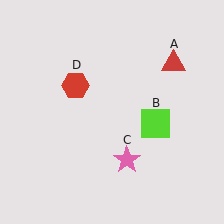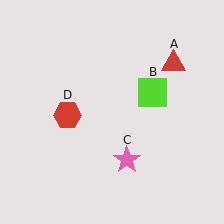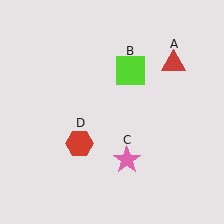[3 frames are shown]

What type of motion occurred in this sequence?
The lime square (object B), red hexagon (object D) rotated counterclockwise around the center of the scene.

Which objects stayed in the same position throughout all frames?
Red triangle (object A) and pink star (object C) remained stationary.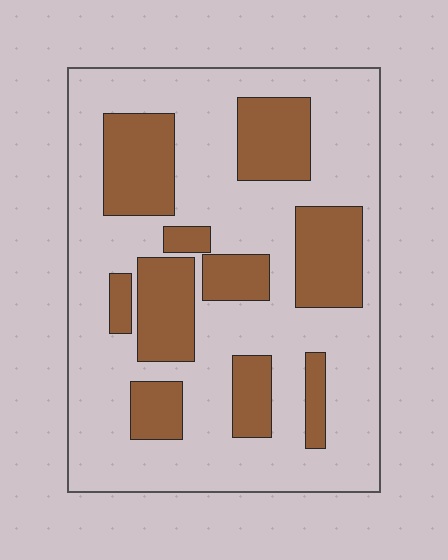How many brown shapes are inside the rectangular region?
10.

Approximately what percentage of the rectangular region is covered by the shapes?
Approximately 30%.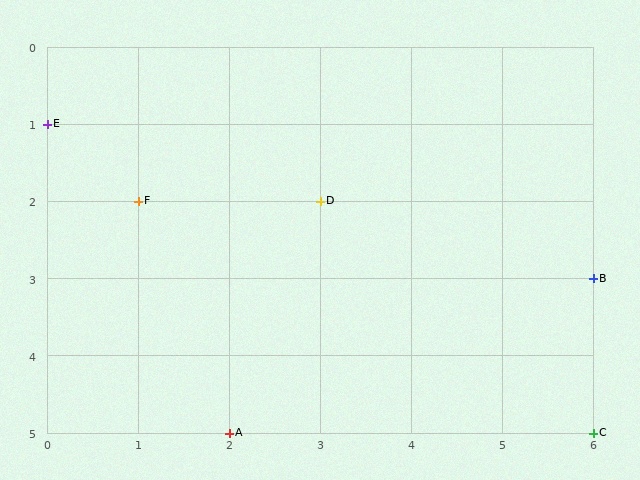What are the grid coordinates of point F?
Point F is at grid coordinates (1, 2).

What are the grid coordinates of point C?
Point C is at grid coordinates (6, 5).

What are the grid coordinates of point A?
Point A is at grid coordinates (2, 5).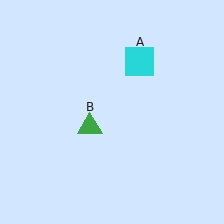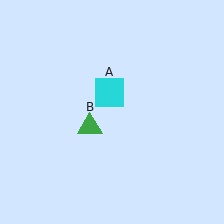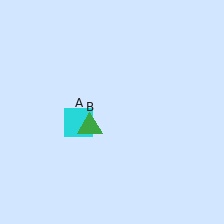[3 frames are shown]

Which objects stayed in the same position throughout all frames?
Green triangle (object B) remained stationary.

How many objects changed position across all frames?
1 object changed position: cyan square (object A).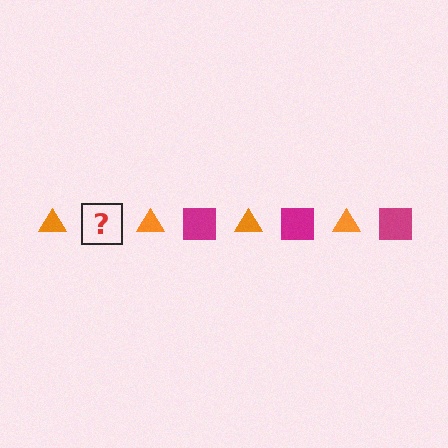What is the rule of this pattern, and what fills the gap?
The rule is that the pattern alternates between orange triangle and magenta square. The gap should be filled with a magenta square.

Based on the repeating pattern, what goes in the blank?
The blank should be a magenta square.